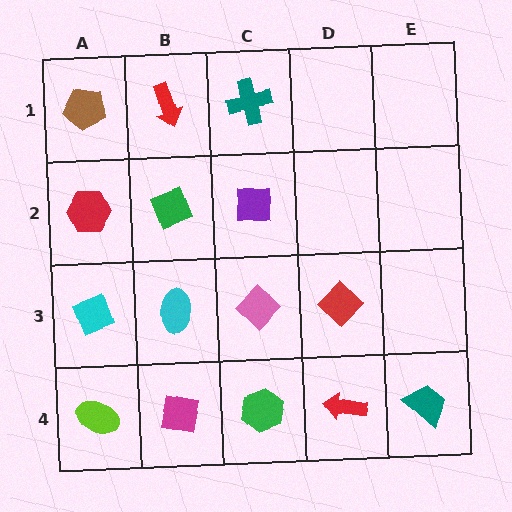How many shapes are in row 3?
4 shapes.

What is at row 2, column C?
A purple square.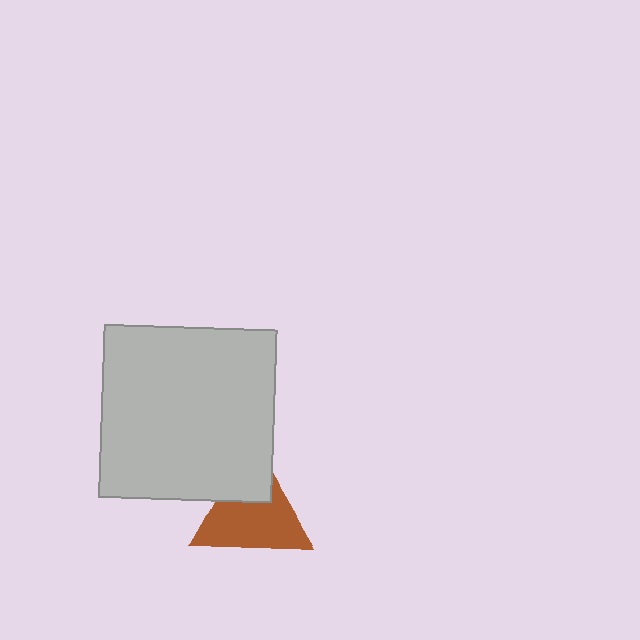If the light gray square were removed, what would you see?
You would see the complete brown triangle.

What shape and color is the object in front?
The object in front is a light gray square.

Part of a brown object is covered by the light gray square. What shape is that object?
It is a triangle.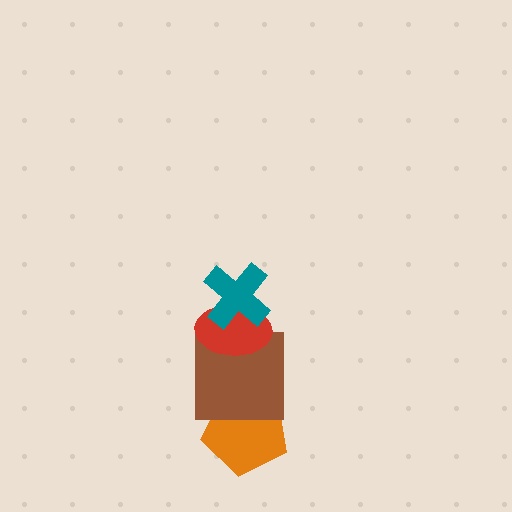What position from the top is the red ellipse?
The red ellipse is 2nd from the top.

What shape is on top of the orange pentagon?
The brown square is on top of the orange pentagon.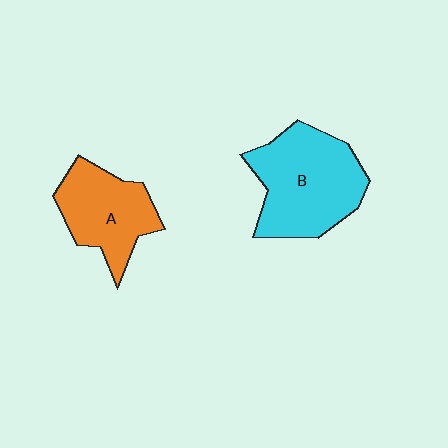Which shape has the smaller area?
Shape A (orange).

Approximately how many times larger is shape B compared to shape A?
Approximately 1.4 times.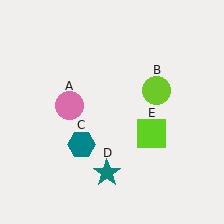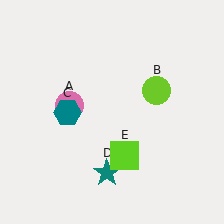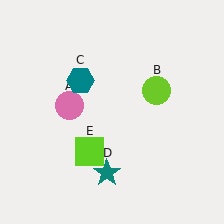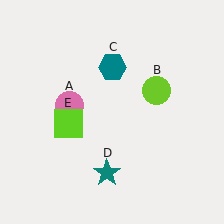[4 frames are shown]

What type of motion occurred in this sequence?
The teal hexagon (object C), lime square (object E) rotated clockwise around the center of the scene.